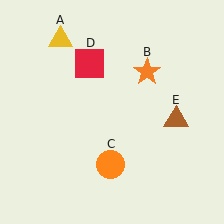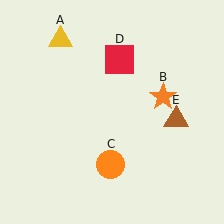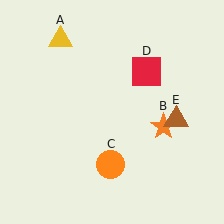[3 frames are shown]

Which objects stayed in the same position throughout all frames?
Yellow triangle (object A) and orange circle (object C) and brown triangle (object E) remained stationary.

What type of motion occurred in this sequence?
The orange star (object B), red square (object D) rotated clockwise around the center of the scene.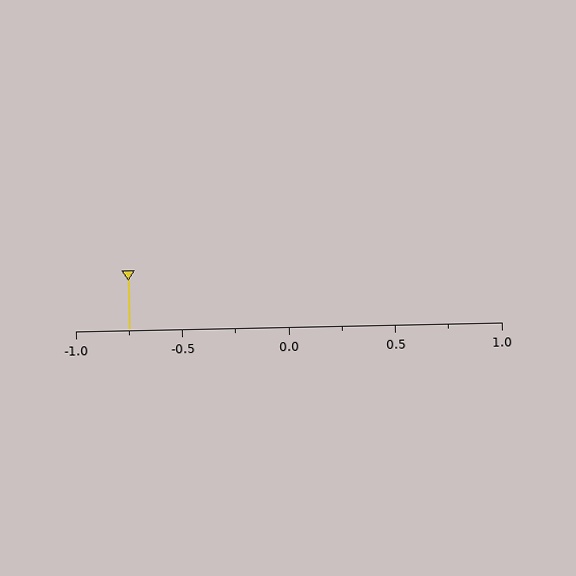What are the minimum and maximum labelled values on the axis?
The axis runs from -1.0 to 1.0.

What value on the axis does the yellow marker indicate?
The marker indicates approximately -0.75.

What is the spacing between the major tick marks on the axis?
The major ticks are spaced 0.5 apart.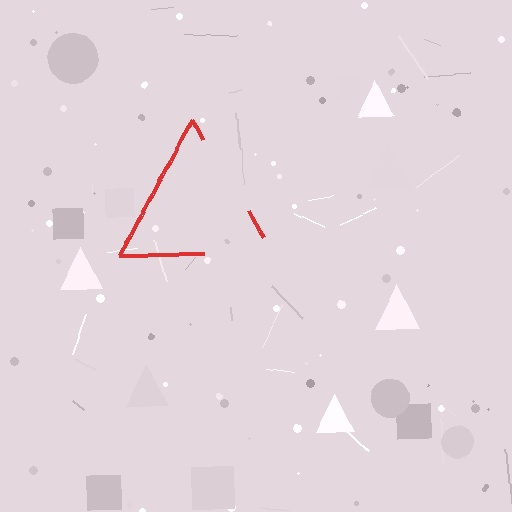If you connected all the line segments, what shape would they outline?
They would outline a triangle.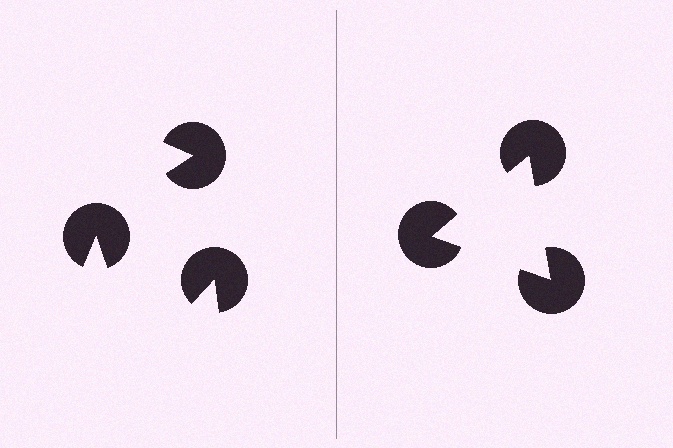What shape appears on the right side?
An illusory triangle.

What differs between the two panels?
The pac-man discs are positioned identically on both sides; only the wedge orientations differ. On the right they align to a triangle; on the left they are misaligned.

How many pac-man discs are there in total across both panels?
6 — 3 on each side.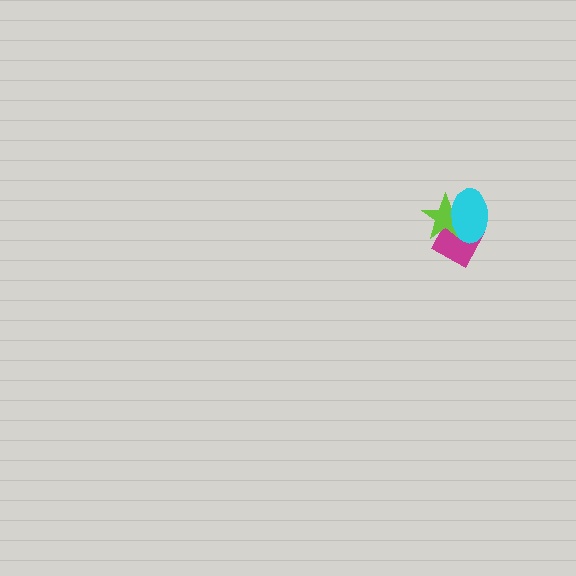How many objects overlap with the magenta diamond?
2 objects overlap with the magenta diamond.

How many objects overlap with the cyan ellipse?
2 objects overlap with the cyan ellipse.